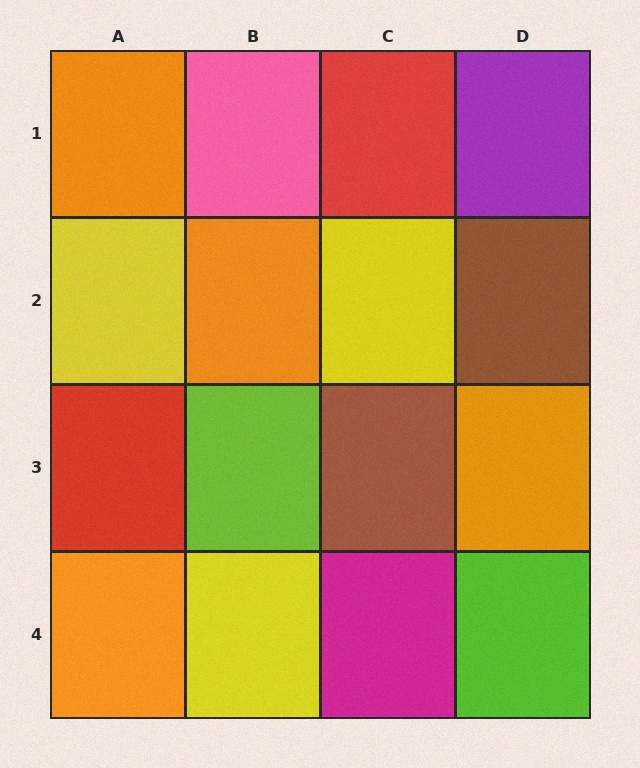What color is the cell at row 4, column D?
Lime.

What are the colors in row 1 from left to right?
Orange, pink, red, purple.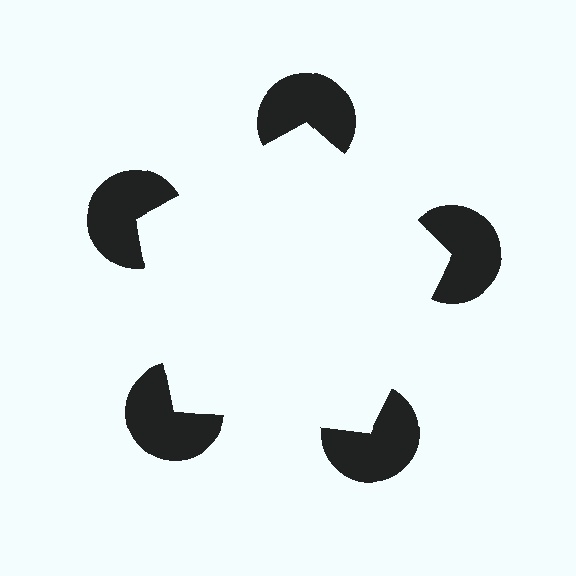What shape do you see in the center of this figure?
An illusory pentagon — its edges are inferred from the aligned wedge cuts in the pac-man discs, not physically drawn.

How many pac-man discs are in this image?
There are 5 — one at each vertex of the illusory pentagon.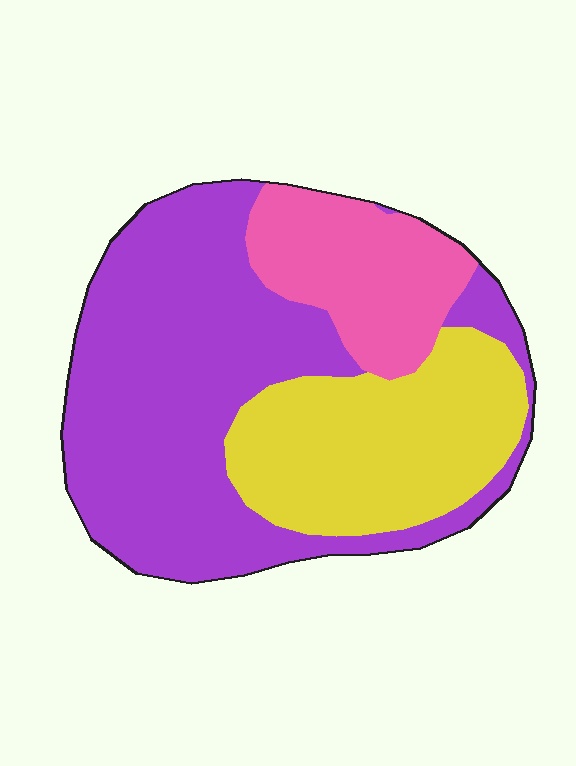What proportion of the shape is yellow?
Yellow takes up about one quarter (1/4) of the shape.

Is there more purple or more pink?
Purple.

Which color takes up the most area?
Purple, at roughly 55%.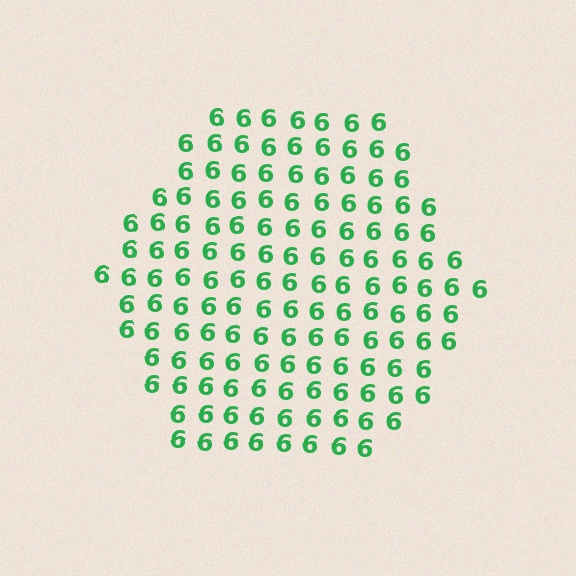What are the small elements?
The small elements are digit 6's.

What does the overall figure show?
The overall figure shows a hexagon.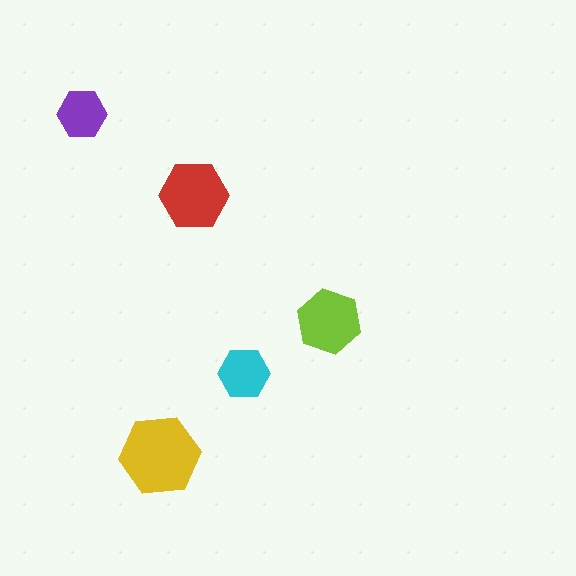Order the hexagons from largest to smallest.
the yellow one, the red one, the lime one, the cyan one, the purple one.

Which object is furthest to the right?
The lime hexagon is rightmost.